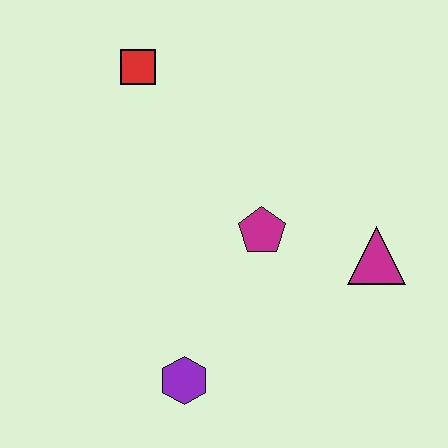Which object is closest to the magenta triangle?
The magenta pentagon is closest to the magenta triangle.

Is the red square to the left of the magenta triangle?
Yes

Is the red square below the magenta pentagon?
No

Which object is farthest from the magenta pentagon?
The red square is farthest from the magenta pentagon.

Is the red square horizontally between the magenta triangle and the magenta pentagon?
No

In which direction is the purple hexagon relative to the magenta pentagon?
The purple hexagon is below the magenta pentagon.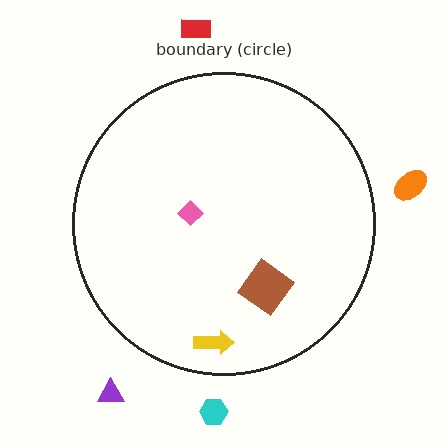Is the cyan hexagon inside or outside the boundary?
Outside.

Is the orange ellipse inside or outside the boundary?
Outside.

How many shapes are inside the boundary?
3 inside, 4 outside.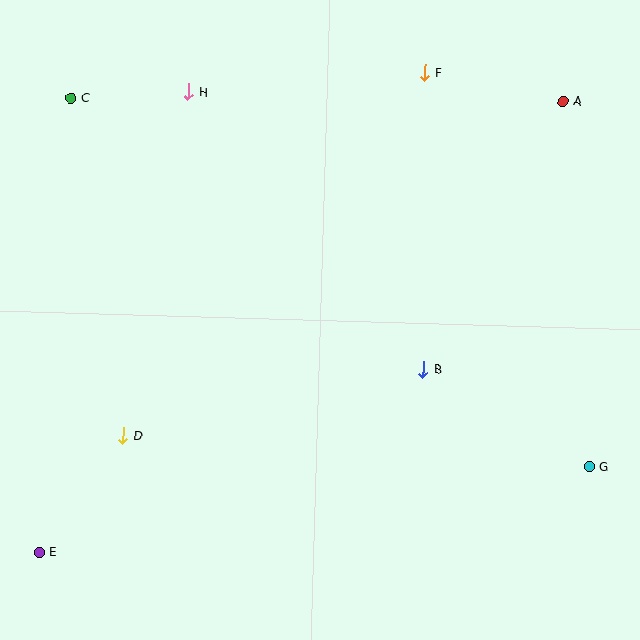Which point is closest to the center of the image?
Point B at (423, 369) is closest to the center.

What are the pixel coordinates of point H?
Point H is at (188, 92).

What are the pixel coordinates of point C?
Point C is at (71, 98).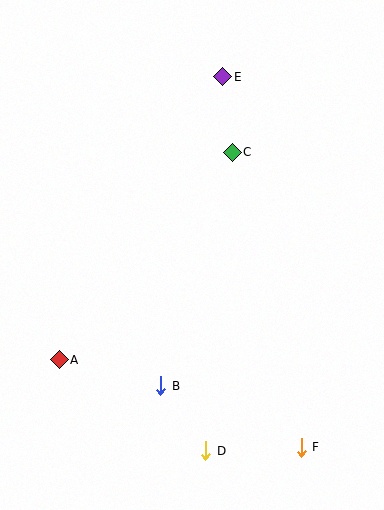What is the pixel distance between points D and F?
The distance between D and F is 96 pixels.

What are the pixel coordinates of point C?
Point C is at (232, 152).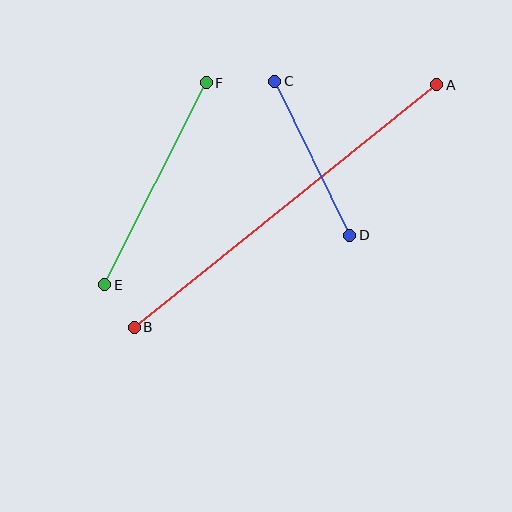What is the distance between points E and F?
The distance is approximately 226 pixels.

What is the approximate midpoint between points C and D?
The midpoint is at approximately (312, 158) pixels.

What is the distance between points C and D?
The distance is approximately 171 pixels.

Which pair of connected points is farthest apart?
Points A and B are farthest apart.